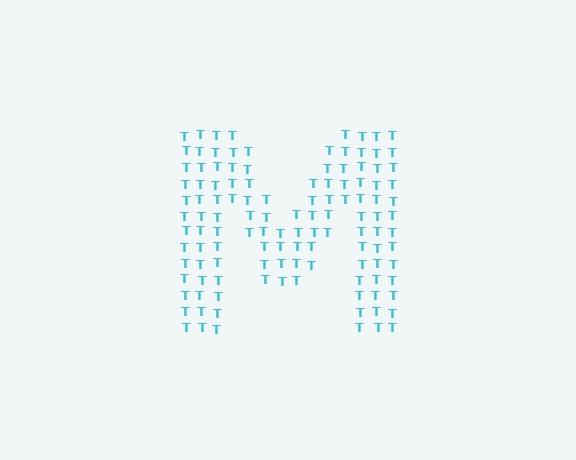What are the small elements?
The small elements are letter T's.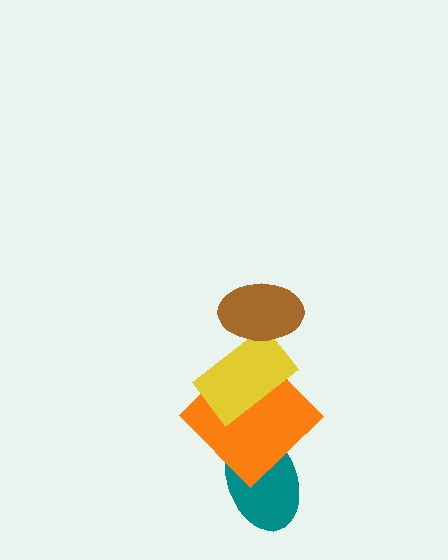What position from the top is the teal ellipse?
The teal ellipse is 4th from the top.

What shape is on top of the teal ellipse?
The orange diamond is on top of the teal ellipse.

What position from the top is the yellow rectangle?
The yellow rectangle is 2nd from the top.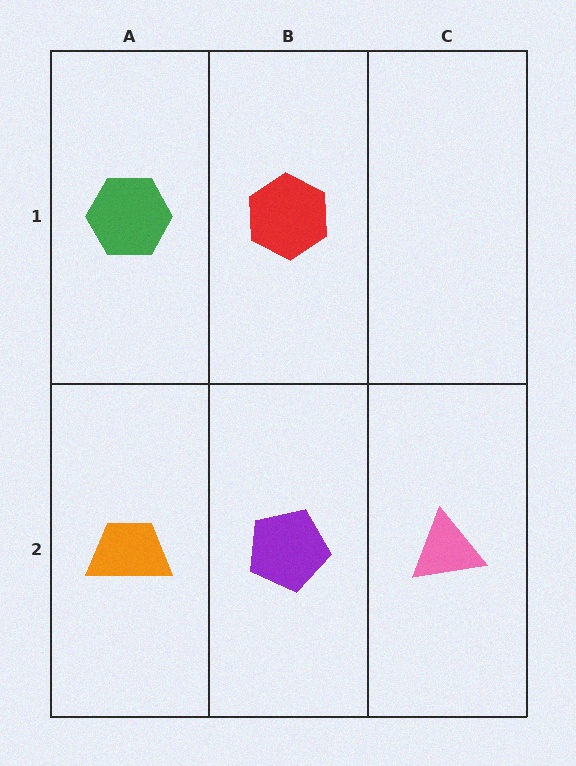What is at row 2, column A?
An orange trapezoid.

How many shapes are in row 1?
2 shapes.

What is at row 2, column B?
A purple pentagon.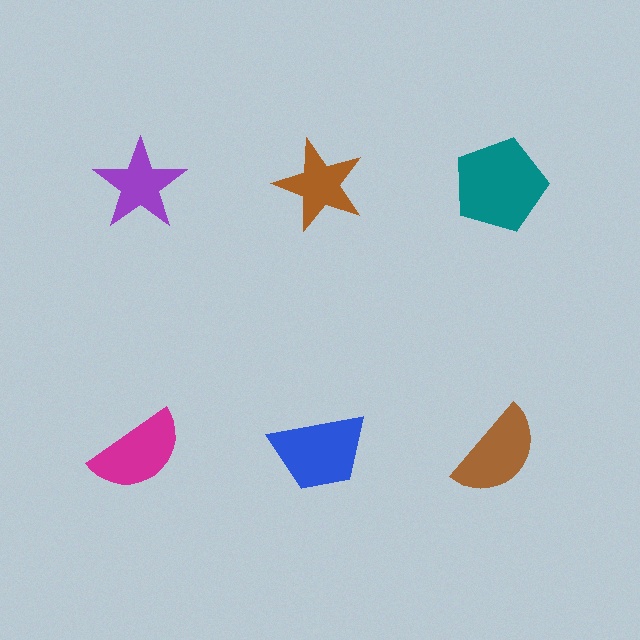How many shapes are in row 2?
3 shapes.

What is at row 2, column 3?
A brown semicircle.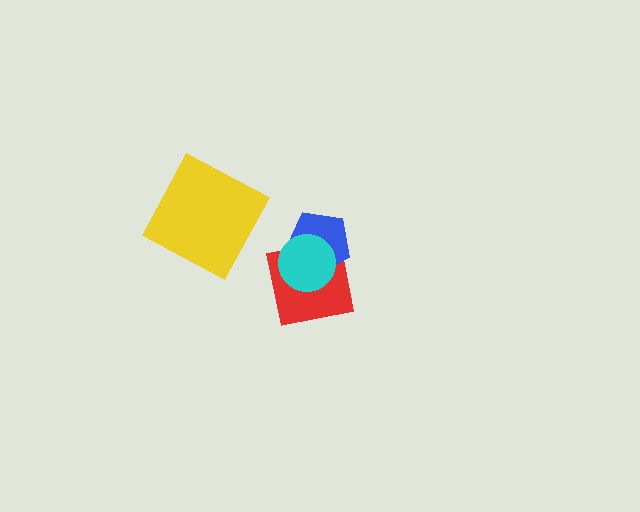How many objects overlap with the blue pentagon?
2 objects overlap with the blue pentagon.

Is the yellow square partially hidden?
No, no other shape covers it.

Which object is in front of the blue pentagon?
The cyan circle is in front of the blue pentagon.